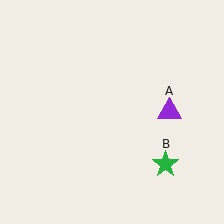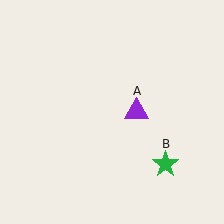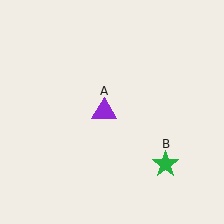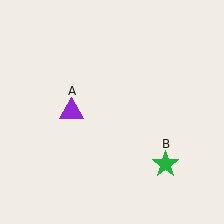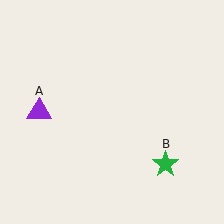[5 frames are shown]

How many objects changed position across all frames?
1 object changed position: purple triangle (object A).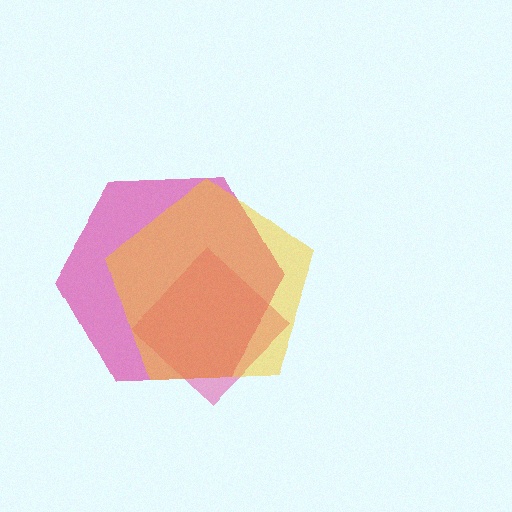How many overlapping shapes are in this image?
There are 3 overlapping shapes in the image.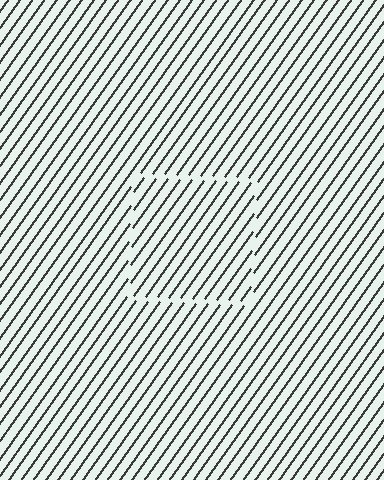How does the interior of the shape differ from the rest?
The interior of the shape contains the same grating, shifted by half a period — the contour is defined by the phase discontinuity where line-ends from the inner and outer gratings abut.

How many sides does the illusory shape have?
4 sides — the line-ends trace a square.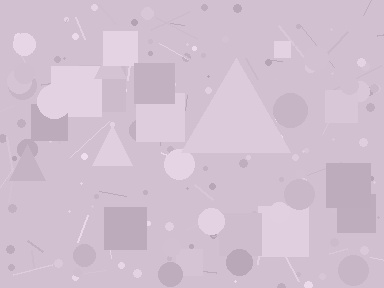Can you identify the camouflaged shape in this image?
The camouflaged shape is a triangle.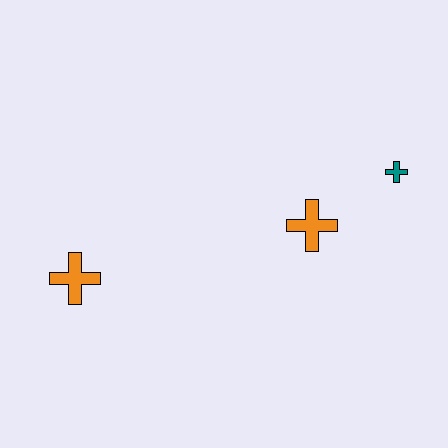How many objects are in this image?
There are 3 objects.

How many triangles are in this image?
There are no triangles.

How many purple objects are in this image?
There are no purple objects.